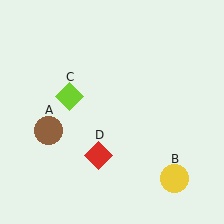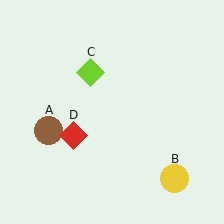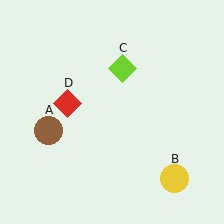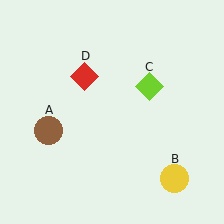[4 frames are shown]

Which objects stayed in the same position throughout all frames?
Brown circle (object A) and yellow circle (object B) remained stationary.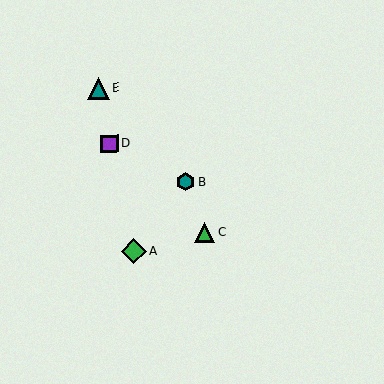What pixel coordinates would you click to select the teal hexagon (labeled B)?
Click at (186, 182) to select the teal hexagon B.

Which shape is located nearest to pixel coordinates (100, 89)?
The teal triangle (labeled E) at (98, 88) is nearest to that location.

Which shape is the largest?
The green diamond (labeled A) is the largest.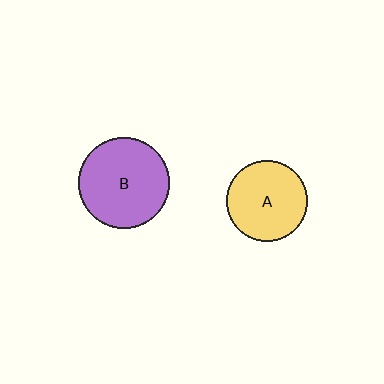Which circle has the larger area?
Circle B (purple).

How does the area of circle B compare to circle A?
Approximately 1.2 times.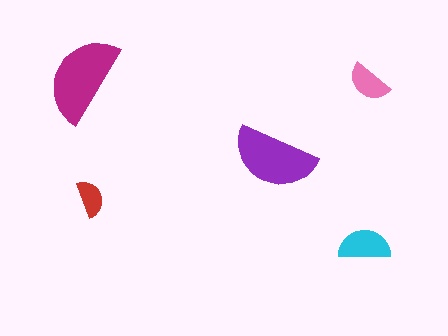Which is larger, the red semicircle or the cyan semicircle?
The cyan one.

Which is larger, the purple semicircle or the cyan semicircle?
The purple one.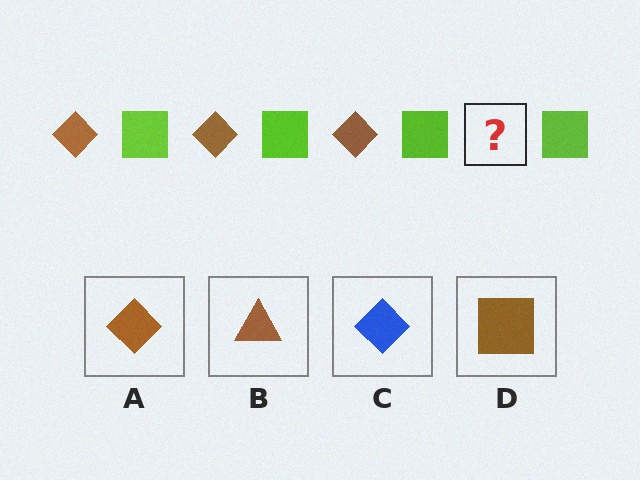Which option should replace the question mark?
Option A.